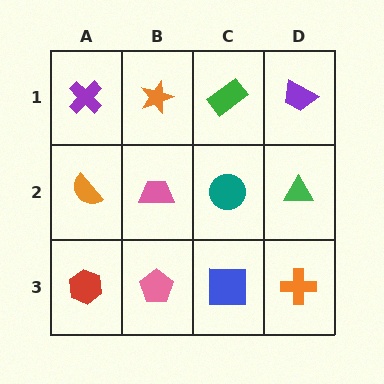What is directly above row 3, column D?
A green triangle.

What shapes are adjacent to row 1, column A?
An orange semicircle (row 2, column A), an orange star (row 1, column B).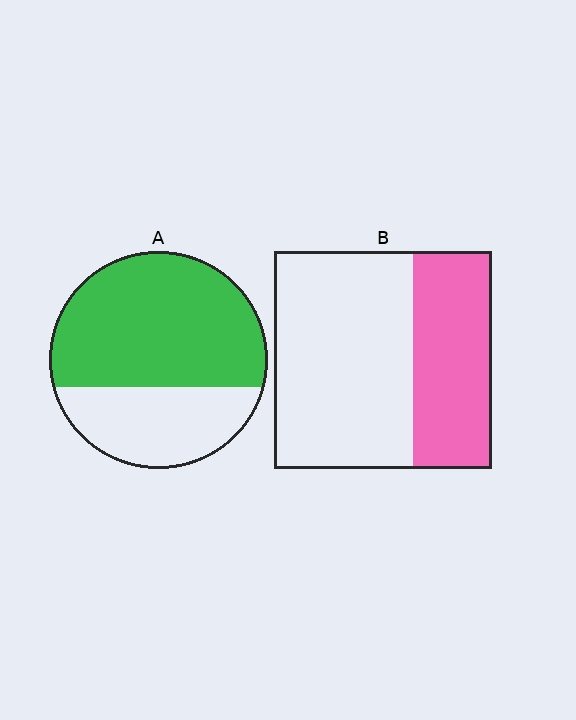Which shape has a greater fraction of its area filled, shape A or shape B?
Shape A.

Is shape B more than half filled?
No.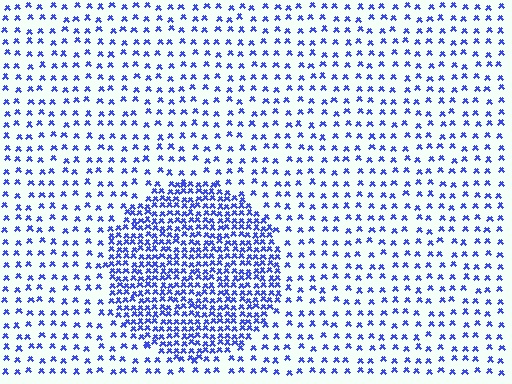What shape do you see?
I see a circle.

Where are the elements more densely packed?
The elements are more densely packed inside the circle boundary.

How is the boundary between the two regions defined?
The boundary is defined by a change in element density (approximately 2.7x ratio). All elements are the same color, size, and shape.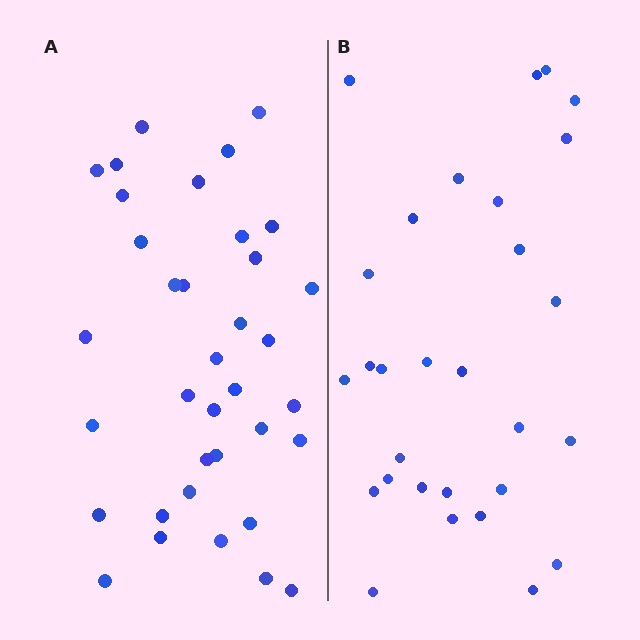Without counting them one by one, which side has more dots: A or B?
Region A (the left region) has more dots.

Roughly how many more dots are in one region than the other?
Region A has roughly 8 or so more dots than region B.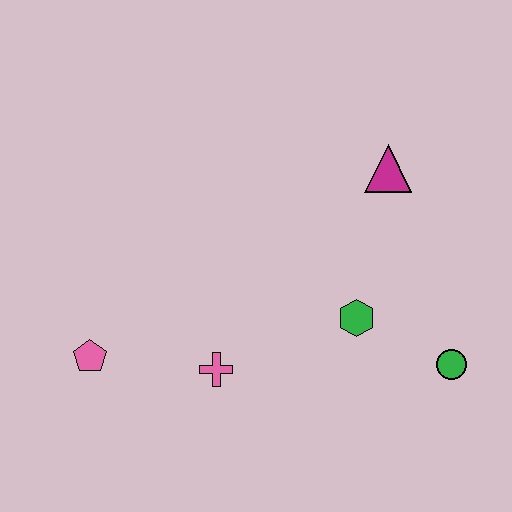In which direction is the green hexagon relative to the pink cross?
The green hexagon is to the right of the pink cross.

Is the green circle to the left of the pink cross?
No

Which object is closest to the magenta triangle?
The green hexagon is closest to the magenta triangle.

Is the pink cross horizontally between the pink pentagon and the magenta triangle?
Yes